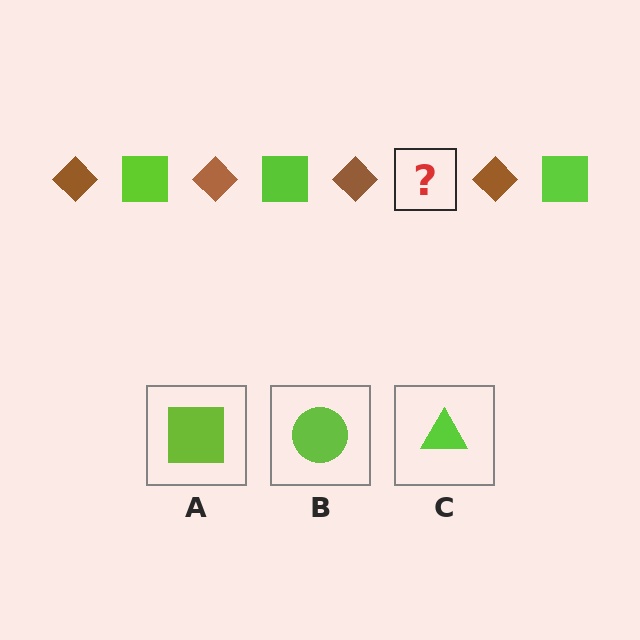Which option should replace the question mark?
Option A.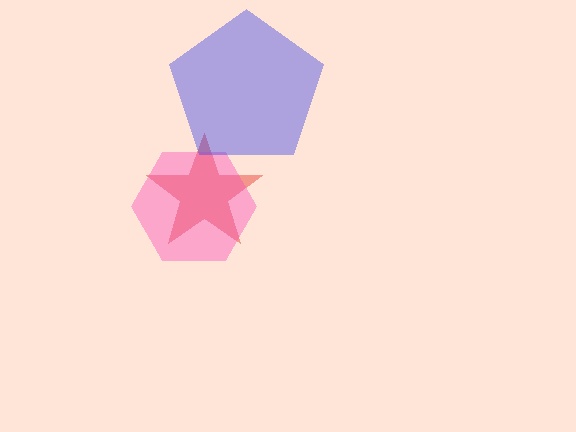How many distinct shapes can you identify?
There are 3 distinct shapes: a red star, a pink hexagon, a blue pentagon.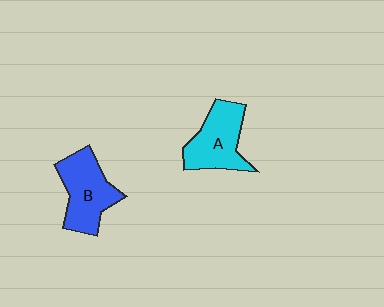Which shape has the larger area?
Shape B (blue).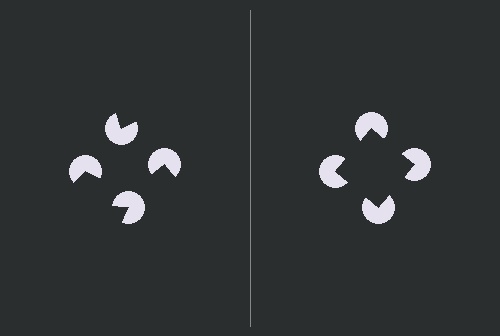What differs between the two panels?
The pac-man discs are positioned identically on both sides; only the wedge orientations differ. On the right they align to a square; on the left they are misaligned.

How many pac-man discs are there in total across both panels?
8 — 4 on each side.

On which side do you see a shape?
An illusory square appears on the right side. On the left side the wedge cuts are rotated, so no coherent shape forms.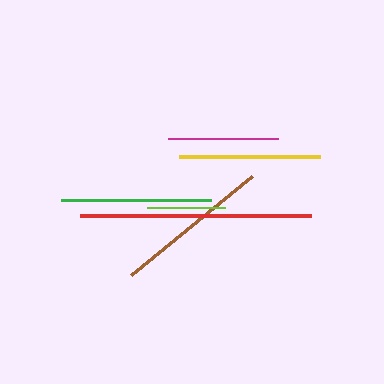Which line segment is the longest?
The red line is the longest at approximately 231 pixels.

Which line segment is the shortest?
The lime line is the shortest at approximately 77 pixels.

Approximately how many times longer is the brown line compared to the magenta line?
The brown line is approximately 1.4 times the length of the magenta line.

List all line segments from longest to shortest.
From longest to shortest: red, brown, green, yellow, magenta, lime.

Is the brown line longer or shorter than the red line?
The red line is longer than the brown line.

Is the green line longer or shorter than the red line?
The red line is longer than the green line.